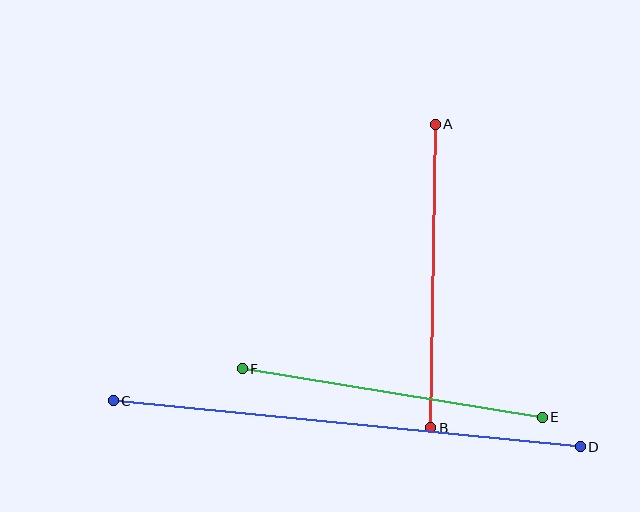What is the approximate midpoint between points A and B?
The midpoint is at approximately (433, 276) pixels.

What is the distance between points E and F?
The distance is approximately 304 pixels.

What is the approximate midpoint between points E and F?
The midpoint is at approximately (392, 393) pixels.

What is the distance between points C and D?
The distance is approximately 469 pixels.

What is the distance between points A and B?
The distance is approximately 304 pixels.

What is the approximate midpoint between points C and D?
The midpoint is at approximately (347, 424) pixels.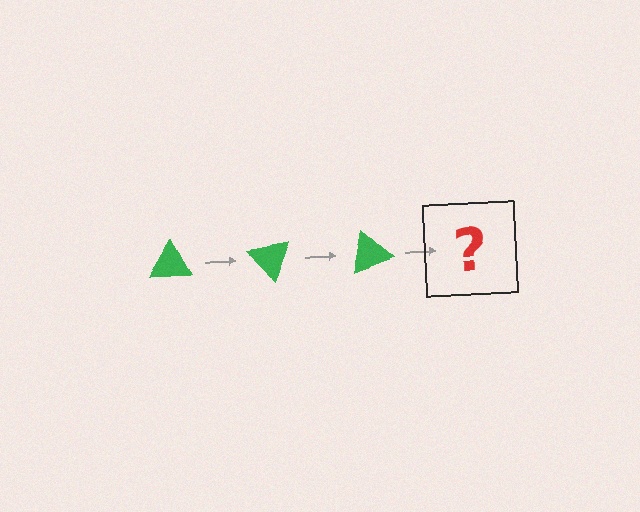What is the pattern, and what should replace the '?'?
The pattern is that the triangle rotates 50 degrees each step. The '?' should be a green triangle rotated 150 degrees.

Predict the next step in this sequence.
The next step is a green triangle rotated 150 degrees.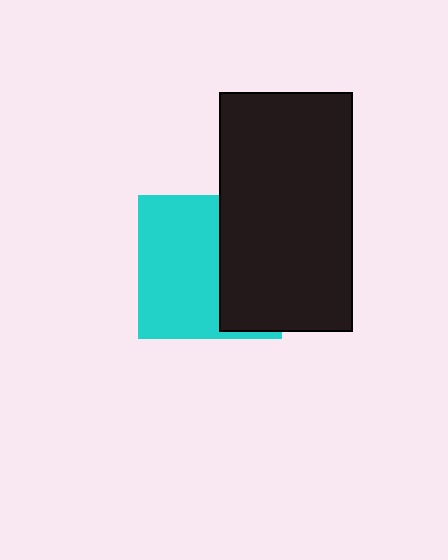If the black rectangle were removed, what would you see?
You would see the complete cyan square.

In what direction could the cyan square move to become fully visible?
The cyan square could move left. That would shift it out from behind the black rectangle entirely.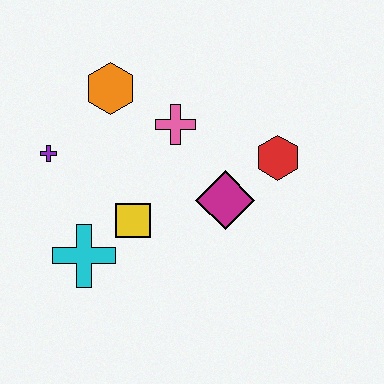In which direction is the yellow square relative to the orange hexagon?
The yellow square is below the orange hexagon.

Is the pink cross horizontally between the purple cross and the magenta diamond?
Yes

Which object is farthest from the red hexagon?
The purple cross is farthest from the red hexagon.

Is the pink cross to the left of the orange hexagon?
No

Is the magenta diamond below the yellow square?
No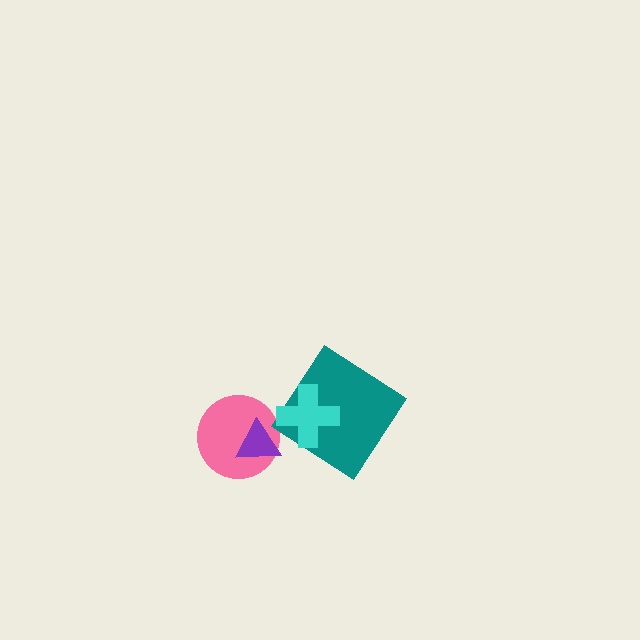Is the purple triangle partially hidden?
No, no other shape covers it.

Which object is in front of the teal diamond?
The cyan cross is in front of the teal diamond.